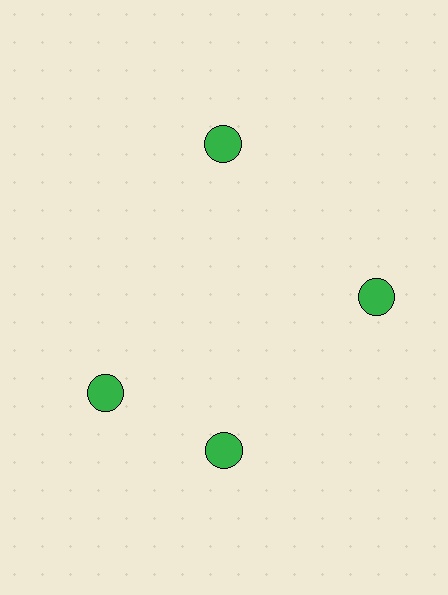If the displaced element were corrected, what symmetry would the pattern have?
It would have 4-fold rotational symmetry — the pattern would map onto itself every 90 degrees.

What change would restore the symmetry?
The symmetry would be restored by rotating it back into even spacing with its neighbors so that all 4 circles sit at equal angles and equal distance from the center.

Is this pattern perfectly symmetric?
No. The 4 green circles are arranged in a ring, but one element near the 9 o'clock position is rotated out of alignment along the ring, breaking the 4-fold rotational symmetry.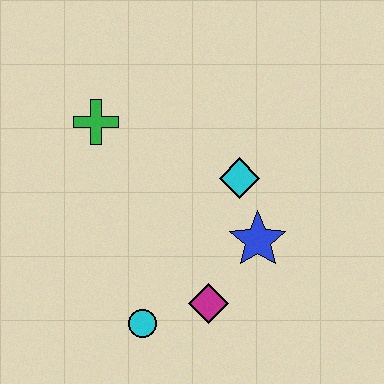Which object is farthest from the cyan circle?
The green cross is farthest from the cyan circle.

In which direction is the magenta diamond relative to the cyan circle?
The magenta diamond is to the right of the cyan circle.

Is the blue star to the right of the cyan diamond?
Yes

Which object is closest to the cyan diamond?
The blue star is closest to the cyan diamond.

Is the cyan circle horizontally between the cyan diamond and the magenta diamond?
No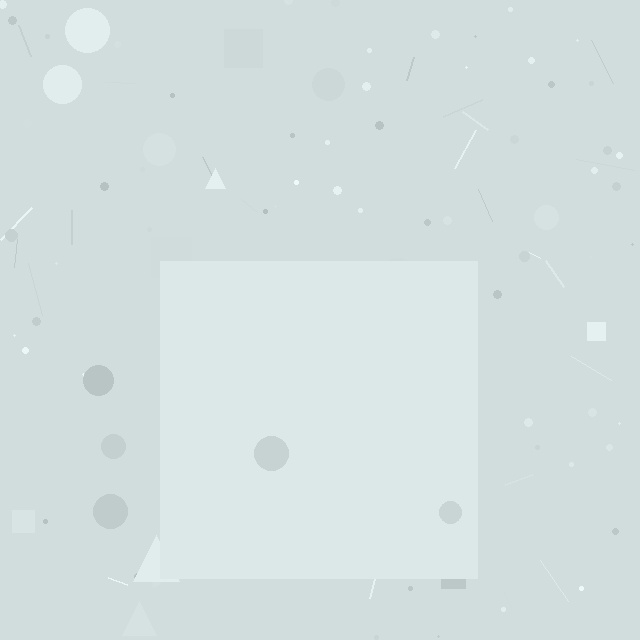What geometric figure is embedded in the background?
A square is embedded in the background.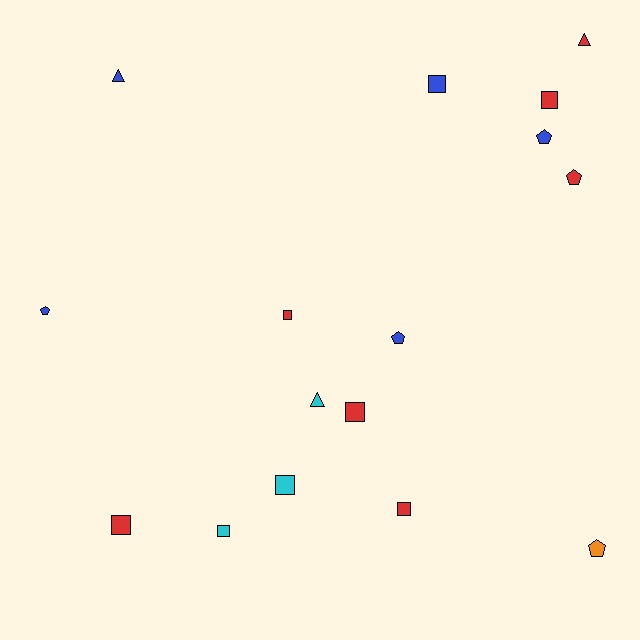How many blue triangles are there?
There is 1 blue triangle.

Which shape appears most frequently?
Square, with 8 objects.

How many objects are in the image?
There are 16 objects.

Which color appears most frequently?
Red, with 7 objects.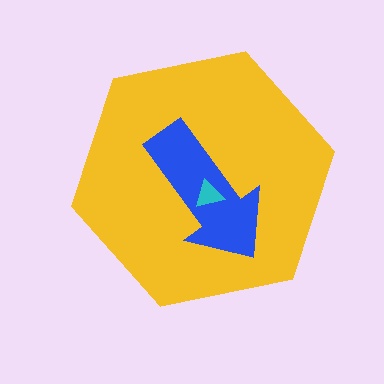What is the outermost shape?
The yellow hexagon.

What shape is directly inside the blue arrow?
The cyan triangle.